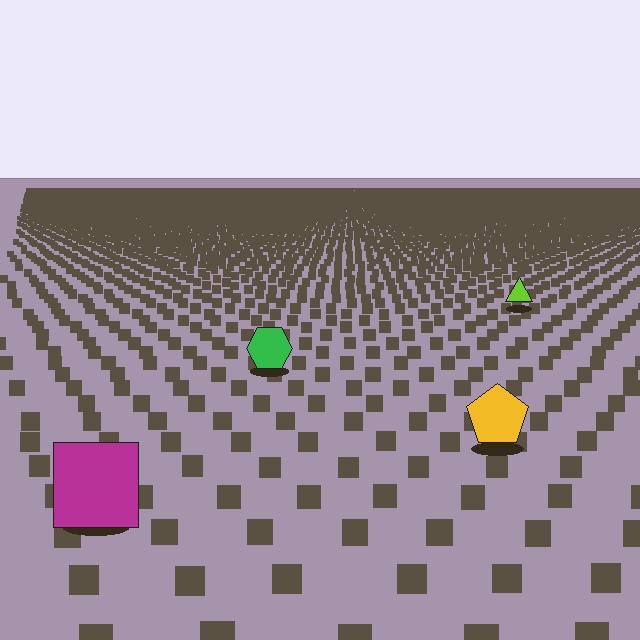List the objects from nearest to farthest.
From nearest to farthest: the magenta square, the yellow pentagon, the green hexagon, the lime triangle.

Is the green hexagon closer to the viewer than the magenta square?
No. The magenta square is closer — you can tell from the texture gradient: the ground texture is coarser near it.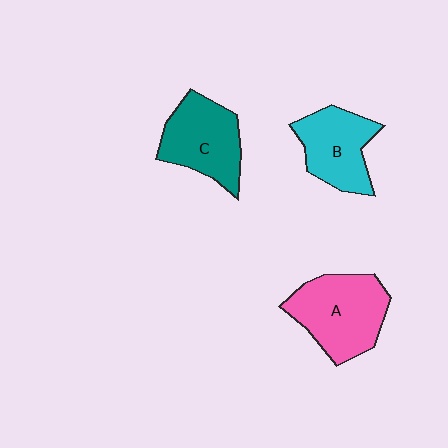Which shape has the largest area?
Shape A (pink).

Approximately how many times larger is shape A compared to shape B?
Approximately 1.3 times.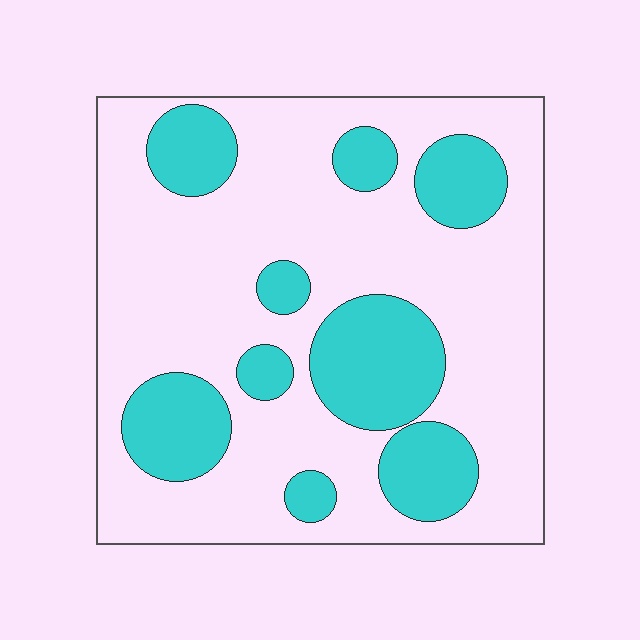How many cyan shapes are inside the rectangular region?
9.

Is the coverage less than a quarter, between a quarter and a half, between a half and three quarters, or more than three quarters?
Between a quarter and a half.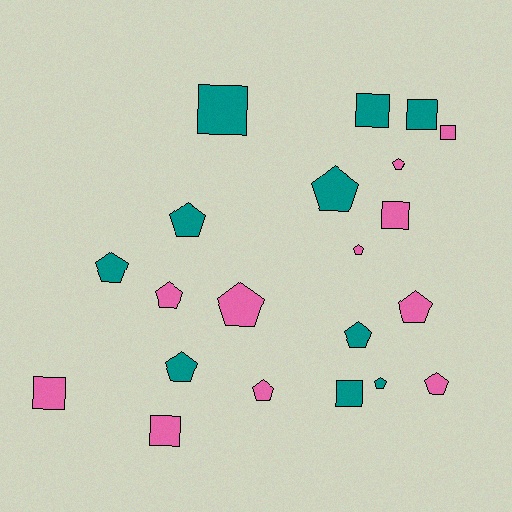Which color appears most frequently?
Pink, with 11 objects.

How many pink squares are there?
There are 4 pink squares.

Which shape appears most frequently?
Pentagon, with 13 objects.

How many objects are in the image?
There are 21 objects.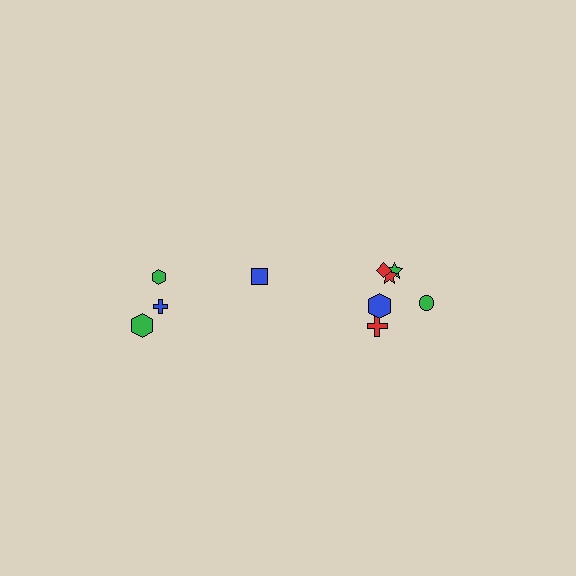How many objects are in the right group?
There are 6 objects.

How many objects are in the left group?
There are 4 objects.